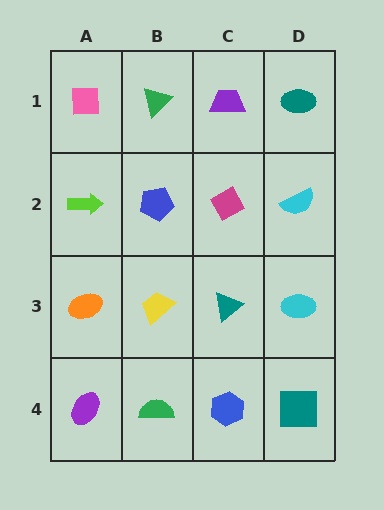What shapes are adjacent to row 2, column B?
A green triangle (row 1, column B), a yellow trapezoid (row 3, column B), a lime arrow (row 2, column A), a magenta diamond (row 2, column C).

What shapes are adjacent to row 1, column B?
A blue pentagon (row 2, column B), a pink square (row 1, column A), a purple trapezoid (row 1, column C).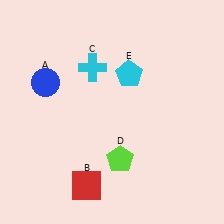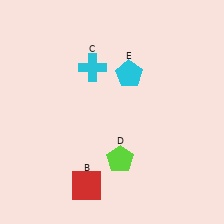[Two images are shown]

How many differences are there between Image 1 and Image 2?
There is 1 difference between the two images.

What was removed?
The blue circle (A) was removed in Image 2.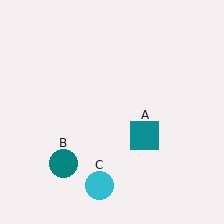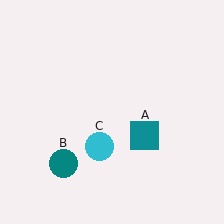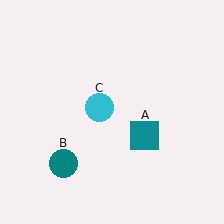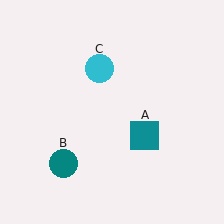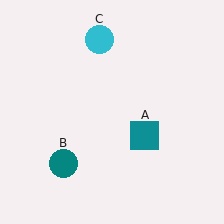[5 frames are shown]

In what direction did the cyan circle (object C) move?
The cyan circle (object C) moved up.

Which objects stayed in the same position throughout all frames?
Teal square (object A) and teal circle (object B) remained stationary.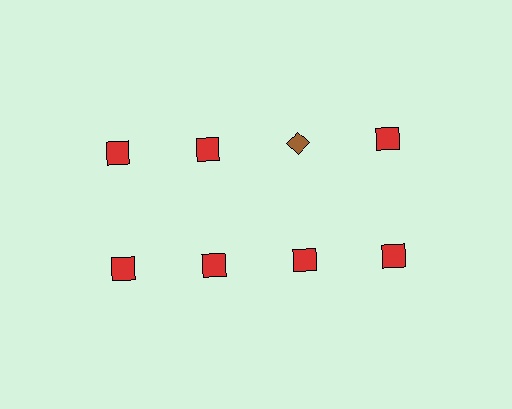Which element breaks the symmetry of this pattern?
The brown diamond in the top row, center column breaks the symmetry. All other shapes are red squares.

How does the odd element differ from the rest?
It differs in both color (brown instead of red) and shape (diamond instead of square).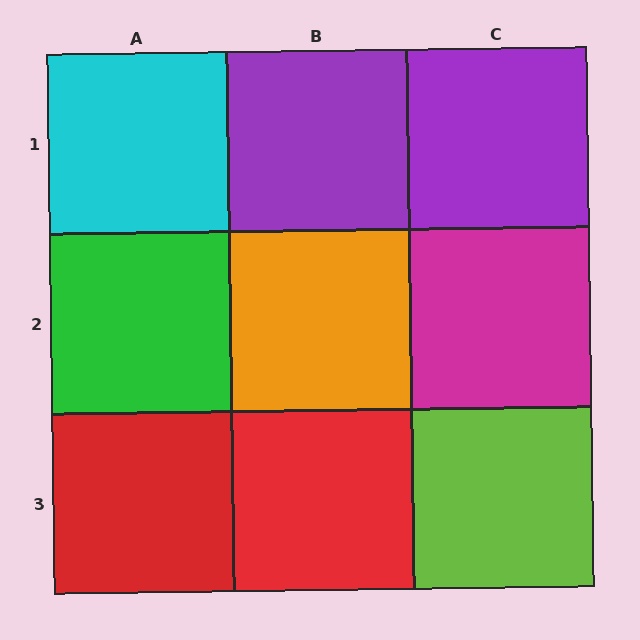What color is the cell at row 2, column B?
Orange.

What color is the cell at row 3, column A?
Red.